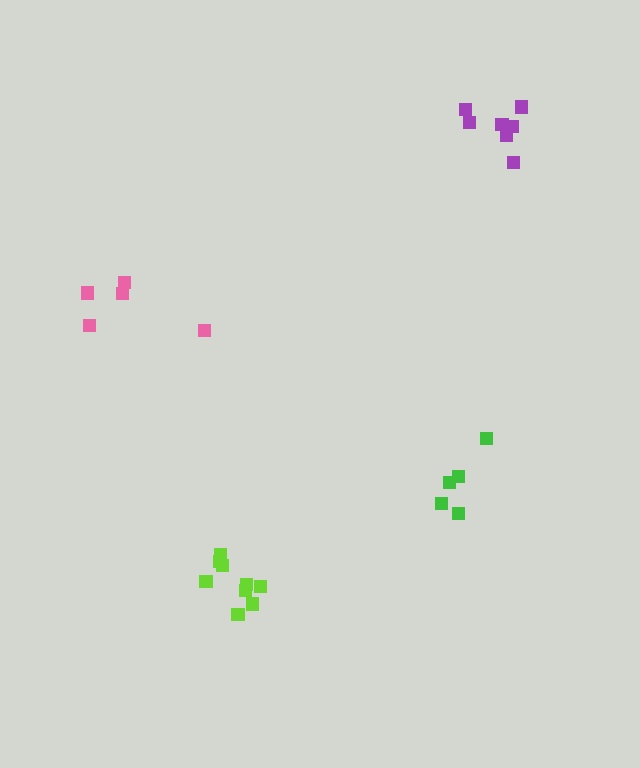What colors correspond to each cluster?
The clusters are colored: lime, pink, green, purple.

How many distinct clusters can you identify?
There are 4 distinct clusters.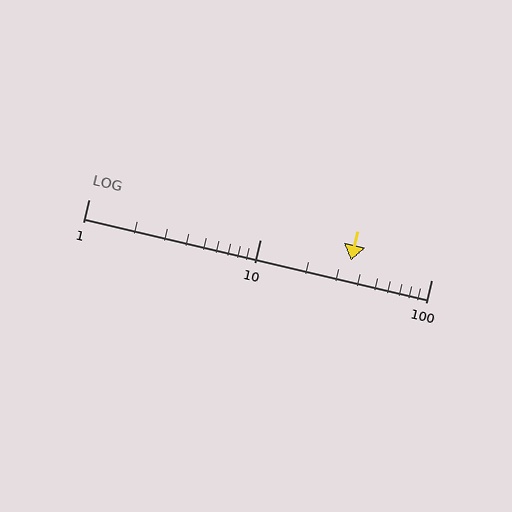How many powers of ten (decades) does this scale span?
The scale spans 2 decades, from 1 to 100.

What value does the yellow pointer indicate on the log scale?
The pointer indicates approximately 34.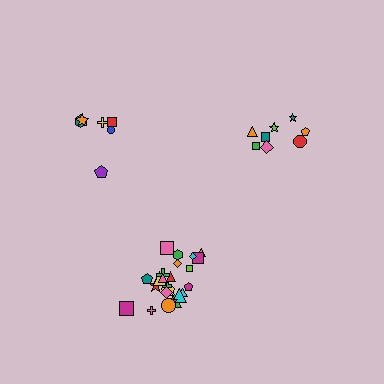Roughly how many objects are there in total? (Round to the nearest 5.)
Roughly 40 objects in total.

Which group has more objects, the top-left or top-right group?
The top-right group.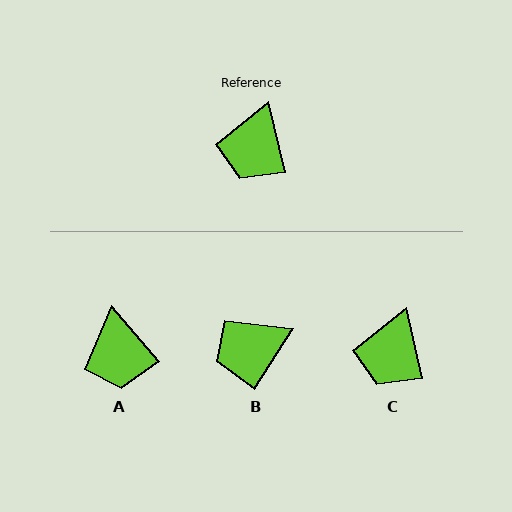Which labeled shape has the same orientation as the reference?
C.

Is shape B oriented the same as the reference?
No, it is off by about 45 degrees.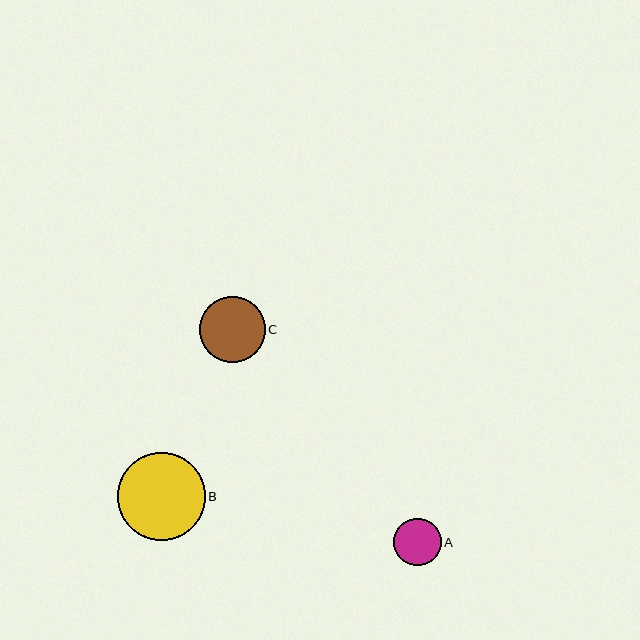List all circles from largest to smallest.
From largest to smallest: B, C, A.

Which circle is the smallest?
Circle A is the smallest with a size of approximately 47 pixels.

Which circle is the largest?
Circle B is the largest with a size of approximately 87 pixels.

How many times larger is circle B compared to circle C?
Circle B is approximately 1.3 times the size of circle C.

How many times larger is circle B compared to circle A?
Circle B is approximately 1.8 times the size of circle A.